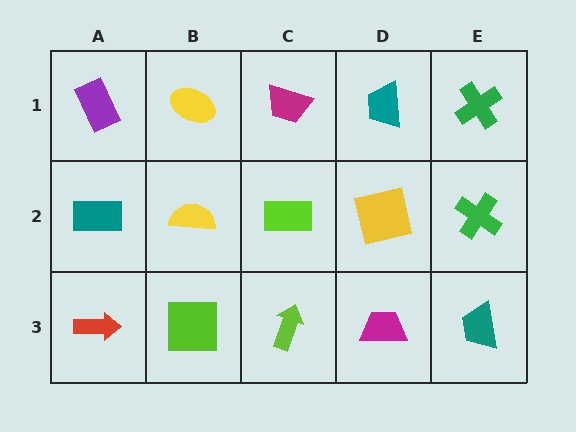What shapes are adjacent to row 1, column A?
A teal rectangle (row 2, column A), a yellow ellipse (row 1, column B).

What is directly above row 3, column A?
A teal rectangle.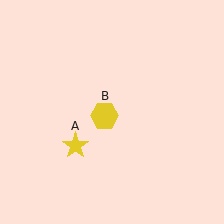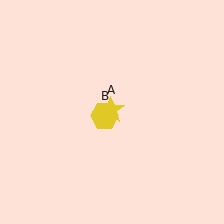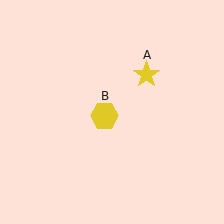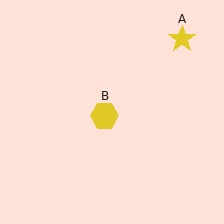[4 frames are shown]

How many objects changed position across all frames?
1 object changed position: yellow star (object A).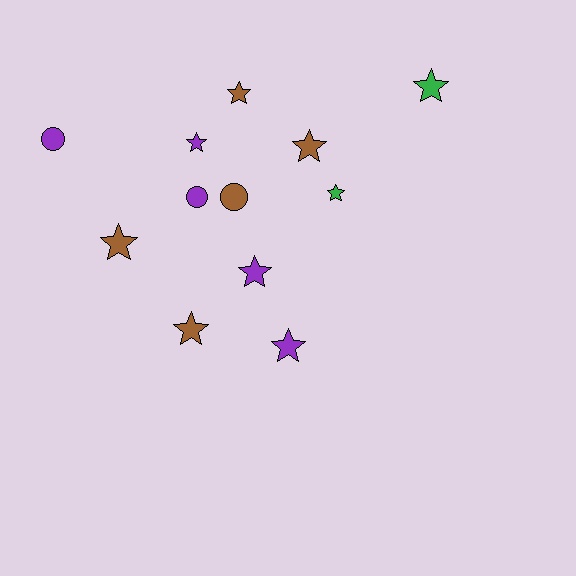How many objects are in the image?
There are 12 objects.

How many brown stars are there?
There are 4 brown stars.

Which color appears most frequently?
Brown, with 5 objects.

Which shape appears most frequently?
Star, with 9 objects.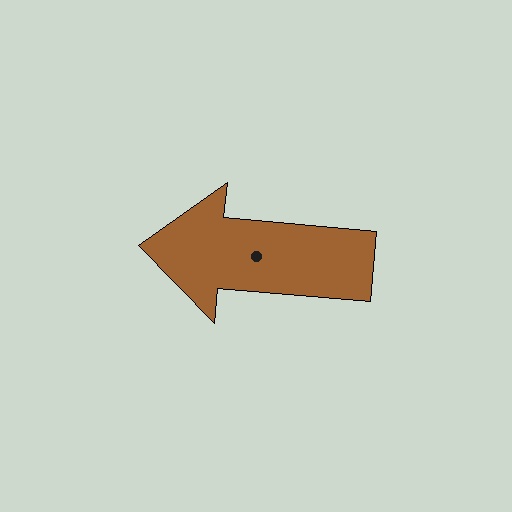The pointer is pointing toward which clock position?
Roughly 9 o'clock.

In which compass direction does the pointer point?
West.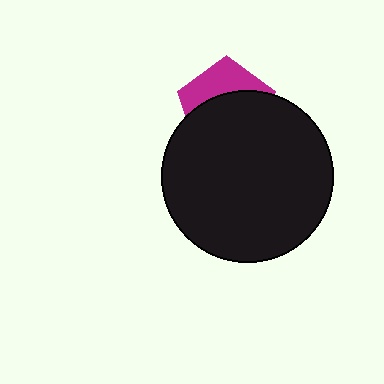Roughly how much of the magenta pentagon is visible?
A small part of it is visible (roughly 36%).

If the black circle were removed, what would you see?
You would see the complete magenta pentagon.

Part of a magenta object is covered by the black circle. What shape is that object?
It is a pentagon.